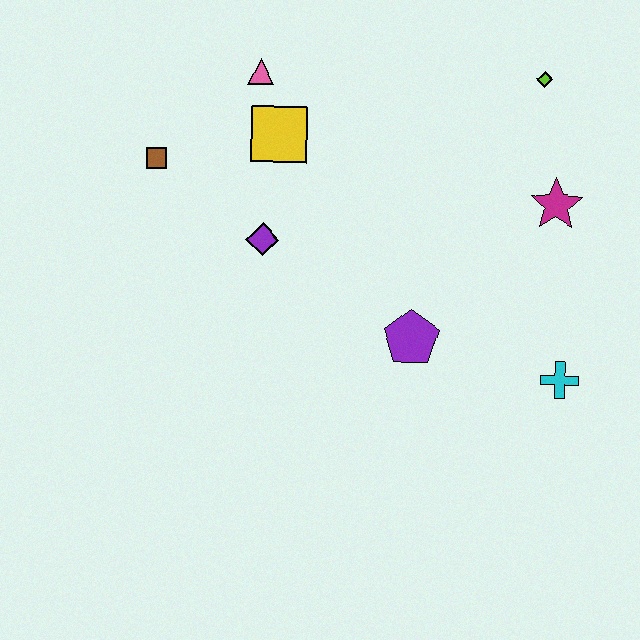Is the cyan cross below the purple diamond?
Yes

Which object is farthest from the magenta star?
The brown square is farthest from the magenta star.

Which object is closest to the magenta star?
The lime diamond is closest to the magenta star.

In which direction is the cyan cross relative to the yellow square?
The cyan cross is to the right of the yellow square.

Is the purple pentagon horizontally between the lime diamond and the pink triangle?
Yes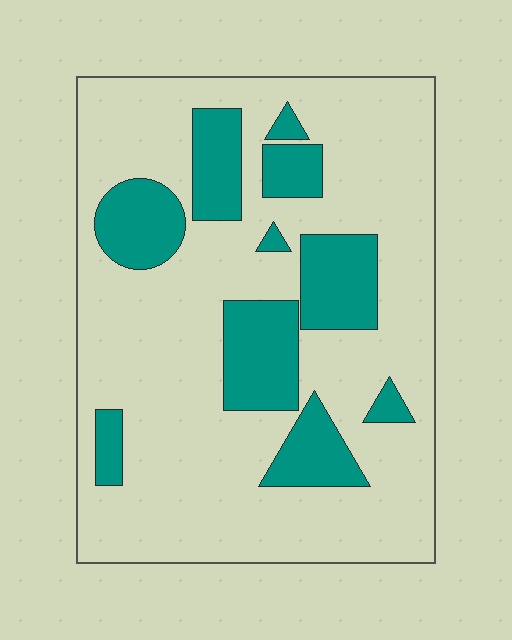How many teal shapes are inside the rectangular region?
10.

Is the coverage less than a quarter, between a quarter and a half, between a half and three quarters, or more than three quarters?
Less than a quarter.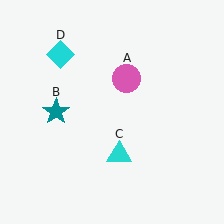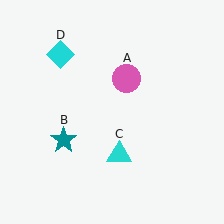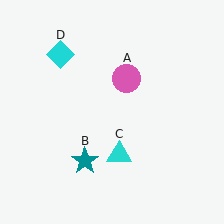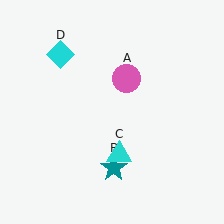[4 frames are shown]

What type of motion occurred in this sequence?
The teal star (object B) rotated counterclockwise around the center of the scene.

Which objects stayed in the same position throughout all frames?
Pink circle (object A) and cyan triangle (object C) and cyan diamond (object D) remained stationary.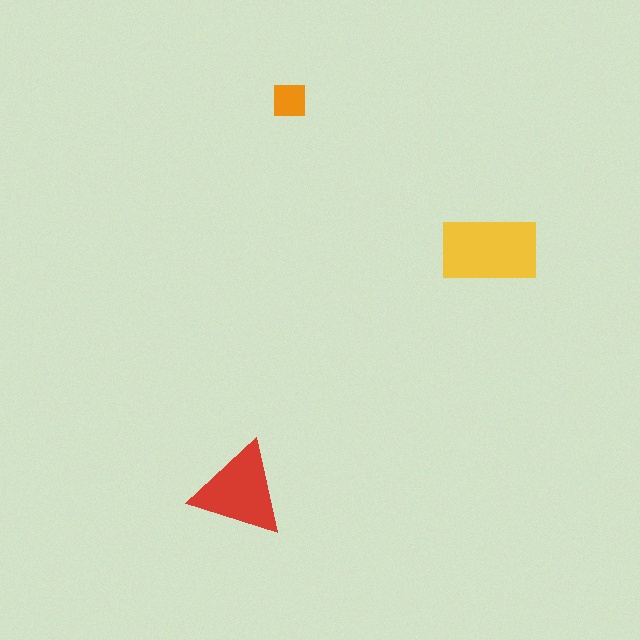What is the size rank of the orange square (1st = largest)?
3rd.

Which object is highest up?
The orange square is topmost.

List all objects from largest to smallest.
The yellow rectangle, the red triangle, the orange square.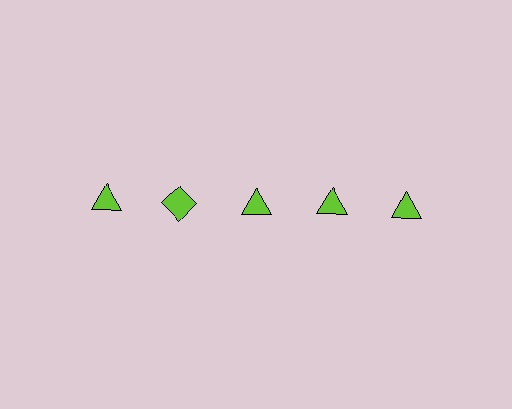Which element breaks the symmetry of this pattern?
The lime diamond in the top row, second from left column breaks the symmetry. All other shapes are lime triangles.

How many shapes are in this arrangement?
There are 5 shapes arranged in a grid pattern.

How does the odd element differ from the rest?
It has a different shape: diamond instead of triangle.